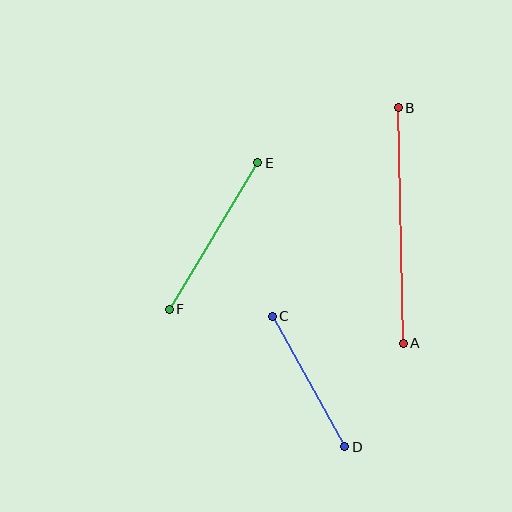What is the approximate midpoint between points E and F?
The midpoint is at approximately (214, 236) pixels.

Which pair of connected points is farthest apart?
Points A and B are farthest apart.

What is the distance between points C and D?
The distance is approximately 149 pixels.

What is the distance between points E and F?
The distance is approximately 171 pixels.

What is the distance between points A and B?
The distance is approximately 235 pixels.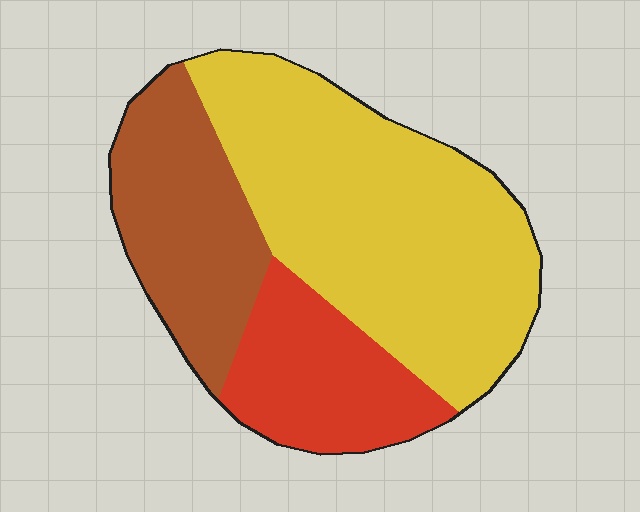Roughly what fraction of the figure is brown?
Brown covers 25% of the figure.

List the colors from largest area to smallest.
From largest to smallest: yellow, brown, red.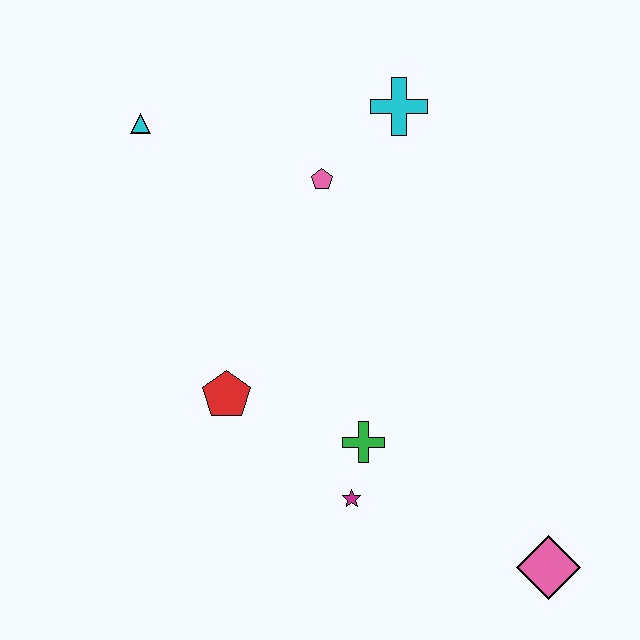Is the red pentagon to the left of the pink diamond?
Yes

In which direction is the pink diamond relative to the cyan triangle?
The pink diamond is below the cyan triangle.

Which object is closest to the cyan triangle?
The pink pentagon is closest to the cyan triangle.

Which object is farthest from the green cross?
The cyan triangle is farthest from the green cross.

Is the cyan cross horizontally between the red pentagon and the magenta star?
No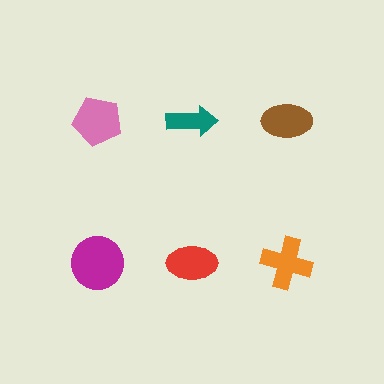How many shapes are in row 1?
3 shapes.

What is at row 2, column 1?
A magenta circle.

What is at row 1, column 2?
A teal arrow.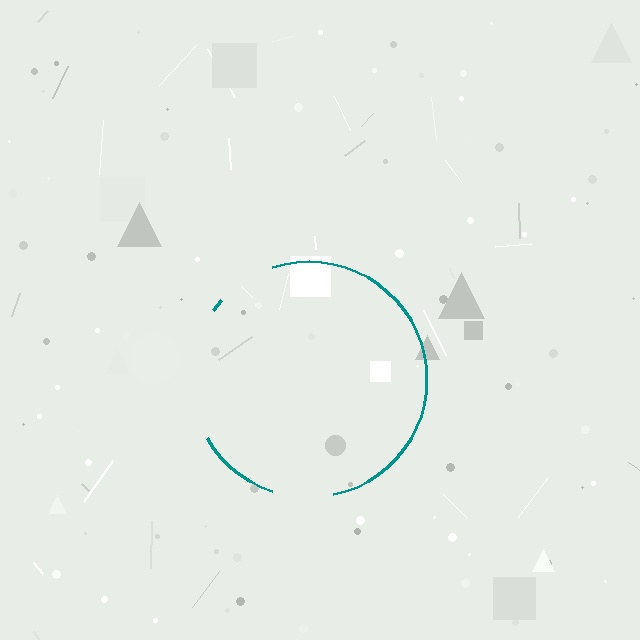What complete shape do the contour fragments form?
The contour fragments form a circle.